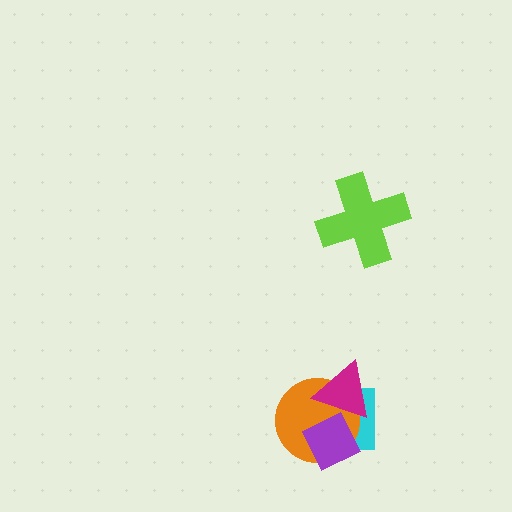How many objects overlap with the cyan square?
3 objects overlap with the cyan square.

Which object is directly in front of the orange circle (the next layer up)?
The purple diamond is directly in front of the orange circle.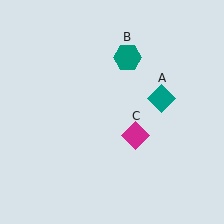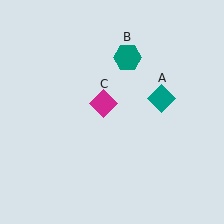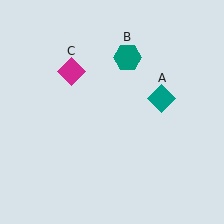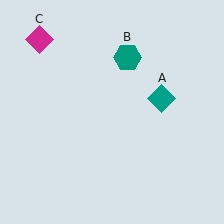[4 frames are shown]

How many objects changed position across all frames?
1 object changed position: magenta diamond (object C).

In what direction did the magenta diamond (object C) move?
The magenta diamond (object C) moved up and to the left.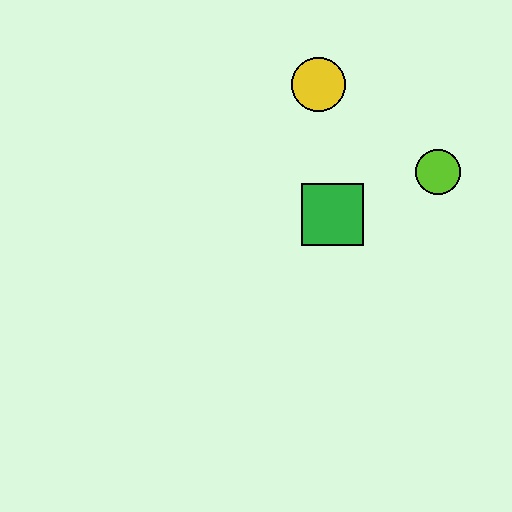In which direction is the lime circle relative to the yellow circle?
The lime circle is to the right of the yellow circle.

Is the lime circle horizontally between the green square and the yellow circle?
No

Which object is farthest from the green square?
The yellow circle is farthest from the green square.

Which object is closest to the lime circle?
The green square is closest to the lime circle.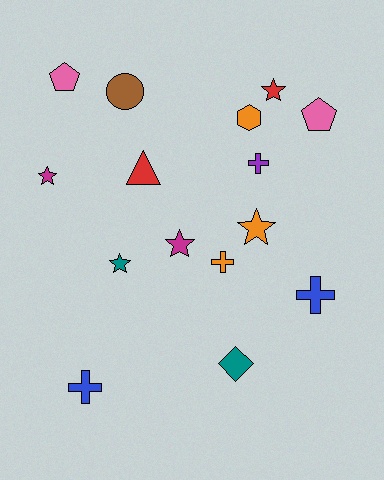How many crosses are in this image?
There are 4 crosses.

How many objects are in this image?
There are 15 objects.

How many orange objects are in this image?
There are 3 orange objects.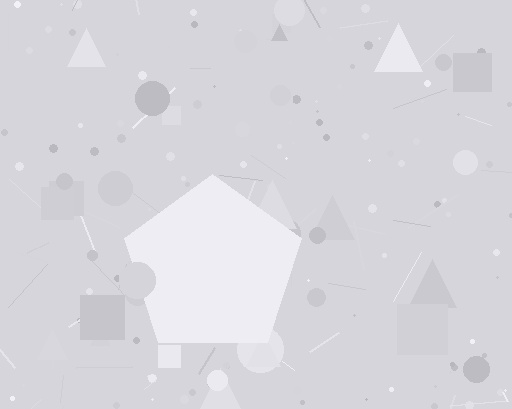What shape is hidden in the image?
A pentagon is hidden in the image.